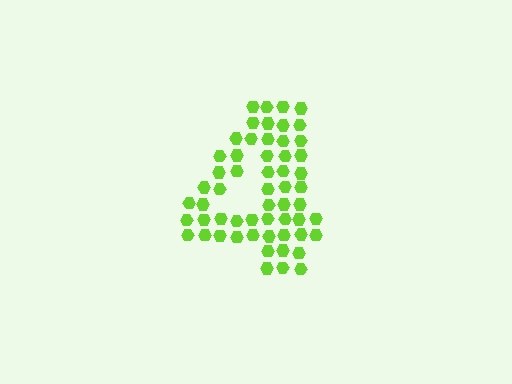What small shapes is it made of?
It is made of small hexagons.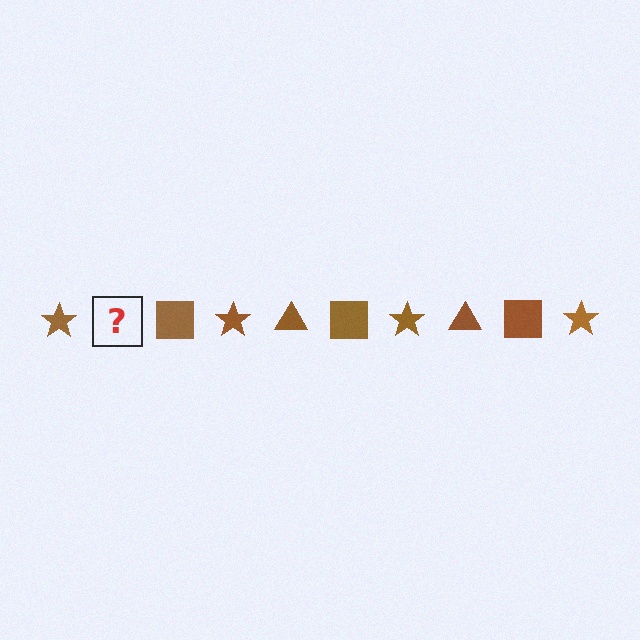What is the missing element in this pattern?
The missing element is a brown triangle.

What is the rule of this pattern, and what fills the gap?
The rule is that the pattern cycles through star, triangle, square shapes in brown. The gap should be filled with a brown triangle.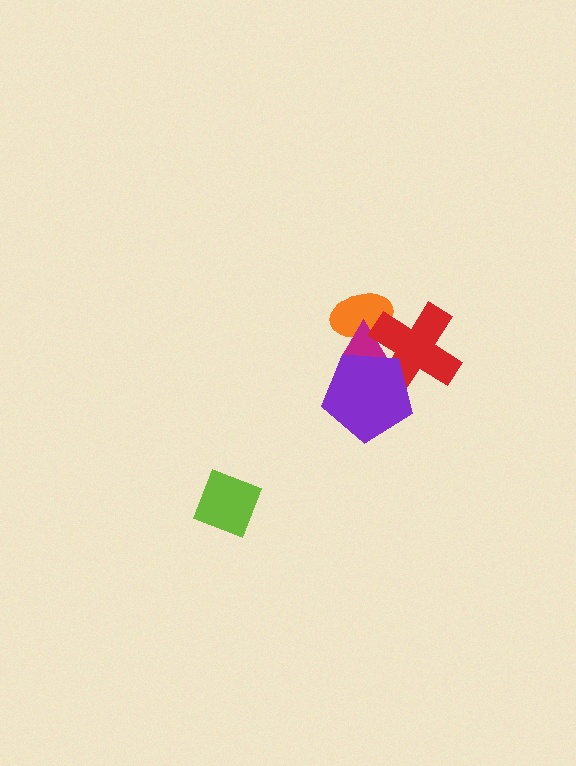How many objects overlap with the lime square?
0 objects overlap with the lime square.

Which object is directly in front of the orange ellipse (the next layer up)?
The magenta triangle is directly in front of the orange ellipse.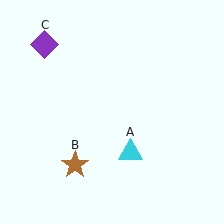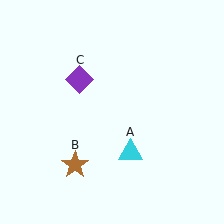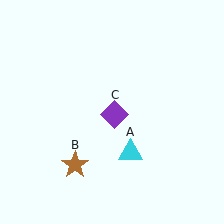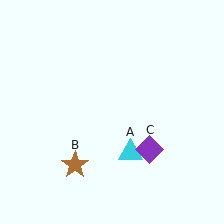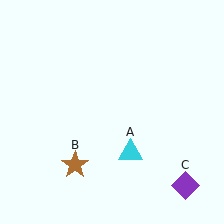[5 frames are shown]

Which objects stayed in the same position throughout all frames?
Cyan triangle (object A) and brown star (object B) remained stationary.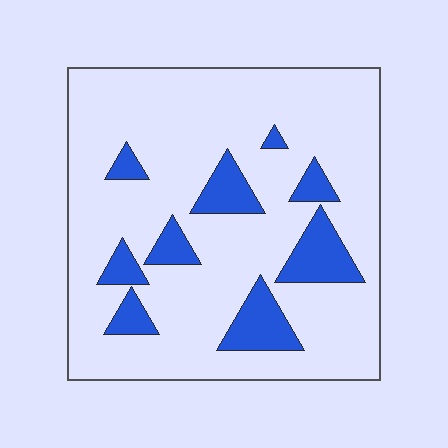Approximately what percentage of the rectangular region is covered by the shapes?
Approximately 15%.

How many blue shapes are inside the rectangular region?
9.